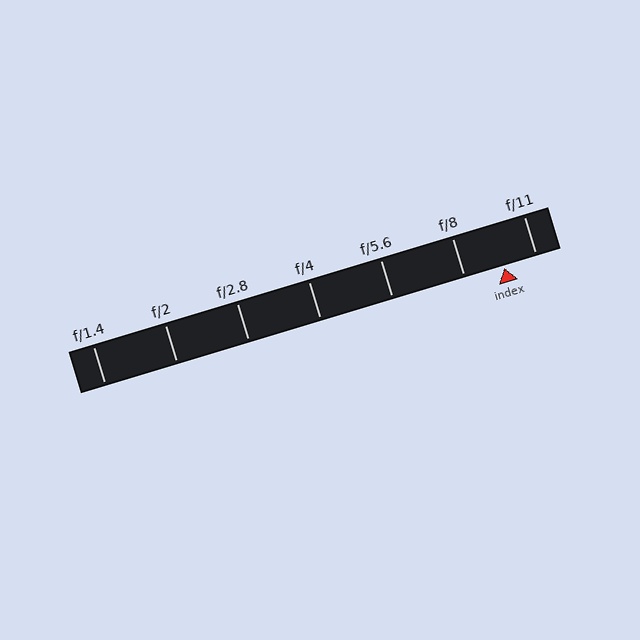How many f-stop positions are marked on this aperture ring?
There are 7 f-stop positions marked.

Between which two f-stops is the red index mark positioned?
The index mark is between f/8 and f/11.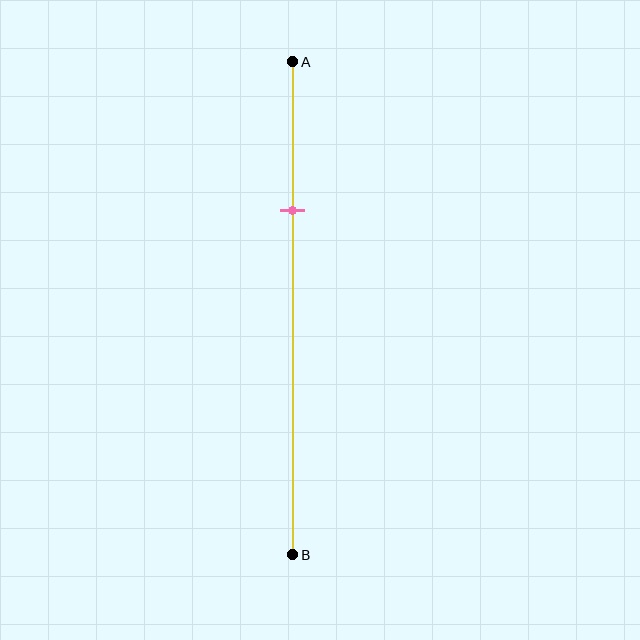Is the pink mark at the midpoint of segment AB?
No, the mark is at about 30% from A, not at the 50% midpoint.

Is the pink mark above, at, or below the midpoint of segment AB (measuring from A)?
The pink mark is above the midpoint of segment AB.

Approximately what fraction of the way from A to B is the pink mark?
The pink mark is approximately 30% of the way from A to B.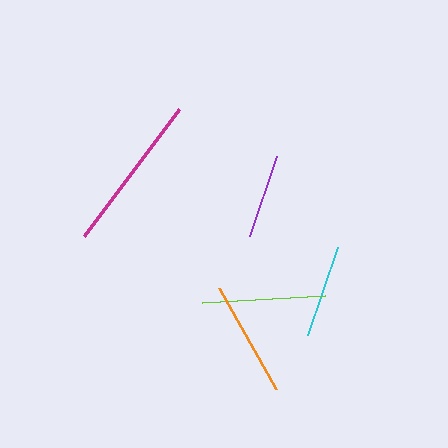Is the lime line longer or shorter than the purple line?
The lime line is longer than the purple line.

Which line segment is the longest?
The magenta line is the longest at approximately 159 pixels.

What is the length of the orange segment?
The orange segment is approximately 116 pixels long.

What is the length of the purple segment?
The purple segment is approximately 84 pixels long.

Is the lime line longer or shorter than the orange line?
The lime line is longer than the orange line.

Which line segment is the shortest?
The purple line is the shortest at approximately 84 pixels.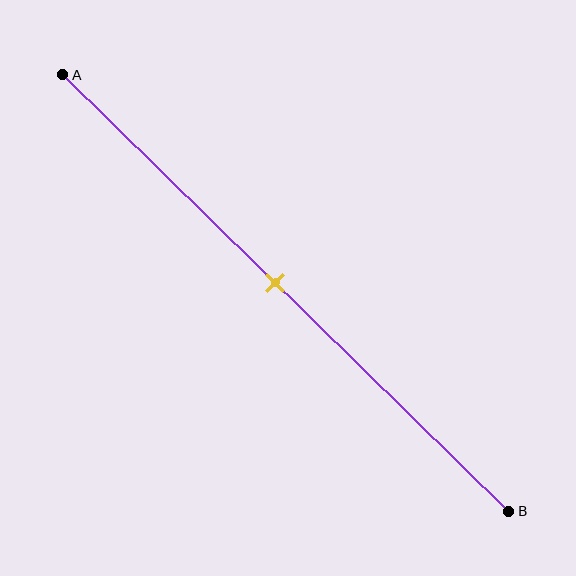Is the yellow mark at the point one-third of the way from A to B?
No, the mark is at about 50% from A, not at the 33% one-third point.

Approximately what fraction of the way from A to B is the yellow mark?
The yellow mark is approximately 50% of the way from A to B.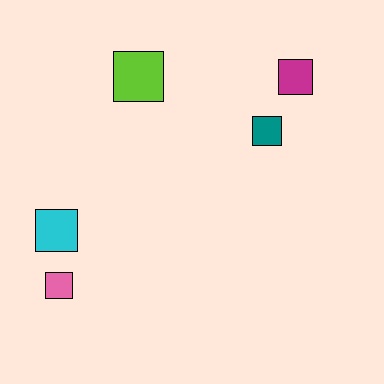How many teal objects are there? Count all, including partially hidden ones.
There is 1 teal object.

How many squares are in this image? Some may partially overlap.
There are 5 squares.